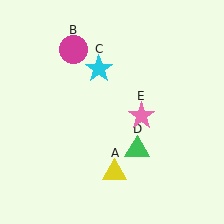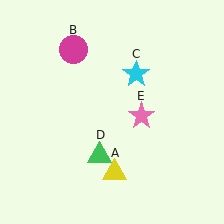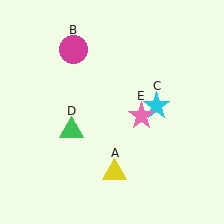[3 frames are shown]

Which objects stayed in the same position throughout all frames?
Yellow triangle (object A) and magenta circle (object B) and pink star (object E) remained stationary.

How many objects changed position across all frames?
2 objects changed position: cyan star (object C), green triangle (object D).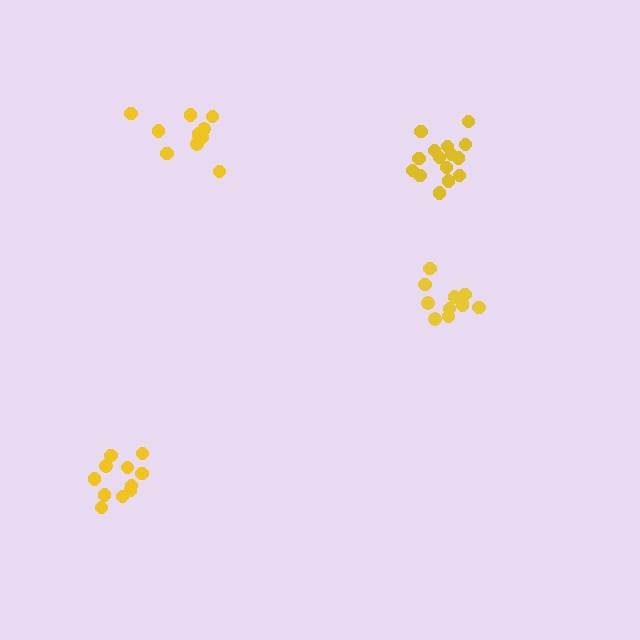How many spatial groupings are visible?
There are 4 spatial groupings.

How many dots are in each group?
Group 1: 11 dots, Group 2: 11 dots, Group 3: 15 dots, Group 4: 11 dots (48 total).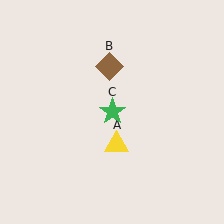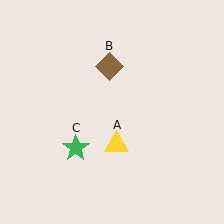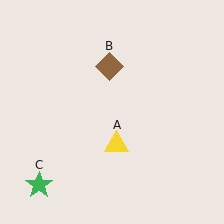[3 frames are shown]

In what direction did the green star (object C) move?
The green star (object C) moved down and to the left.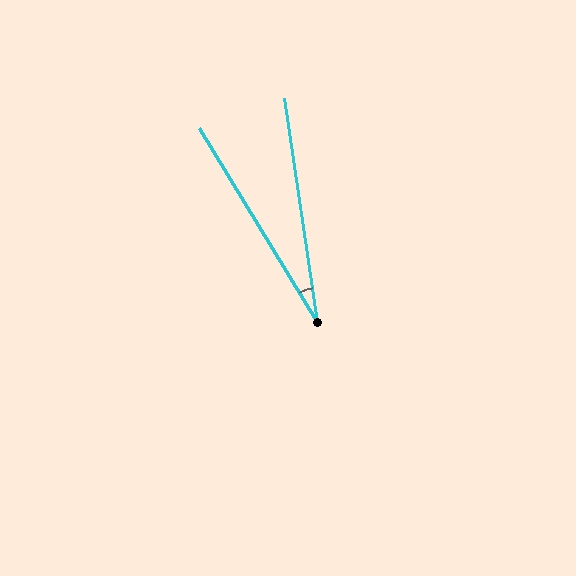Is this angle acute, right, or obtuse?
It is acute.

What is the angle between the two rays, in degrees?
Approximately 23 degrees.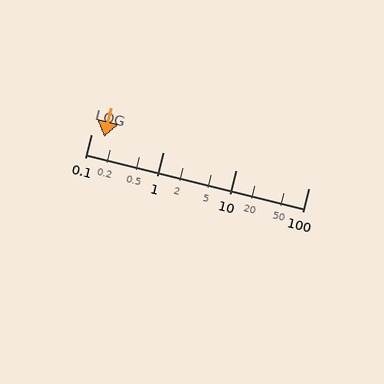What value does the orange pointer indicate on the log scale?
The pointer indicates approximately 0.15.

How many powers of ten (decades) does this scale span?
The scale spans 3 decades, from 0.1 to 100.